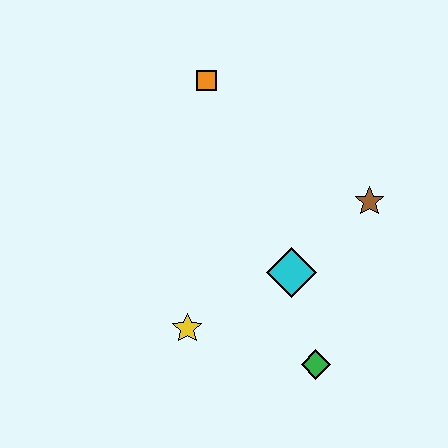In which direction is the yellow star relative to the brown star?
The yellow star is to the left of the brown star.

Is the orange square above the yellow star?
Yes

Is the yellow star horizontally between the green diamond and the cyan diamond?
No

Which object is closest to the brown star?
The cyan diamond is closest to the brown star.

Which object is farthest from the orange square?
The green diamond is farthest from the orange square.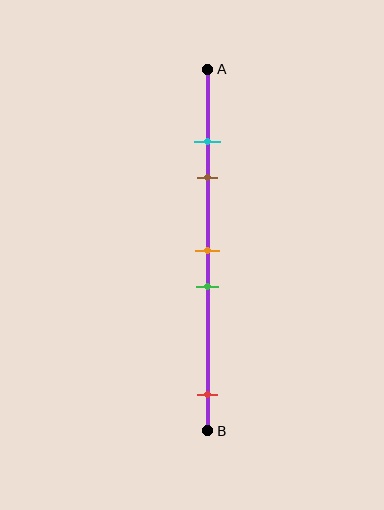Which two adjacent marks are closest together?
The cyan and brown marks are the closest adjacent pair.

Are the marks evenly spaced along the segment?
No, the marks are not evenly spaced.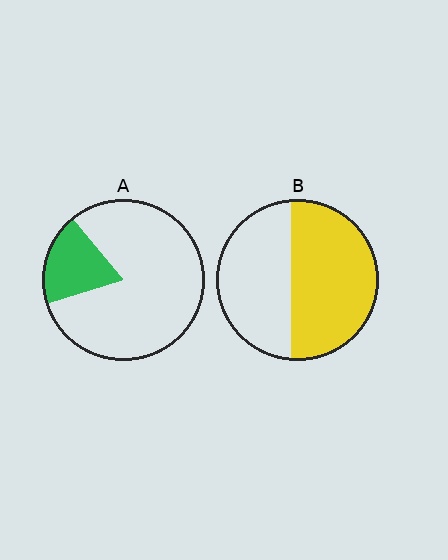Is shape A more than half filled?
No.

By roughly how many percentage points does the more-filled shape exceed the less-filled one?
By roughly 35 percentage points (B over A).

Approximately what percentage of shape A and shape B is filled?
A is approximately 20% and B is approximately 55%.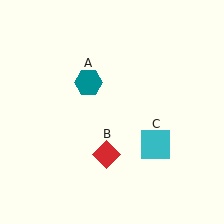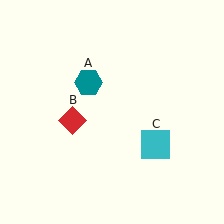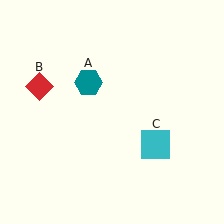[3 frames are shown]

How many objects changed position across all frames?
1 object changed position: red diamond (object B).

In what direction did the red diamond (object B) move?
The red diamond (object B) moved up and to the left.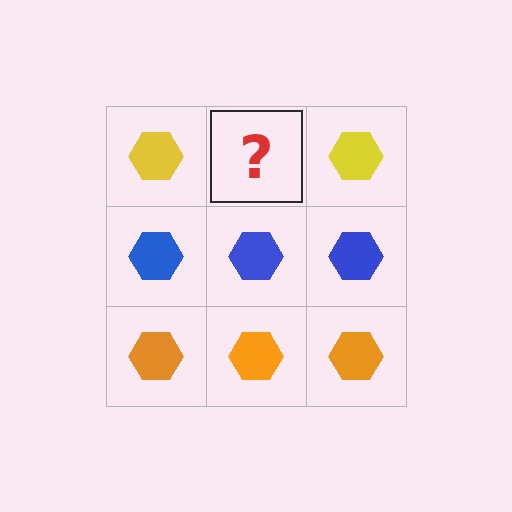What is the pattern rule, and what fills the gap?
The rule is that each row has a consistent color. The gap should be filled with a yellow hexagon.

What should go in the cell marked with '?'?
The missing cell should contain a yellow hexagon.